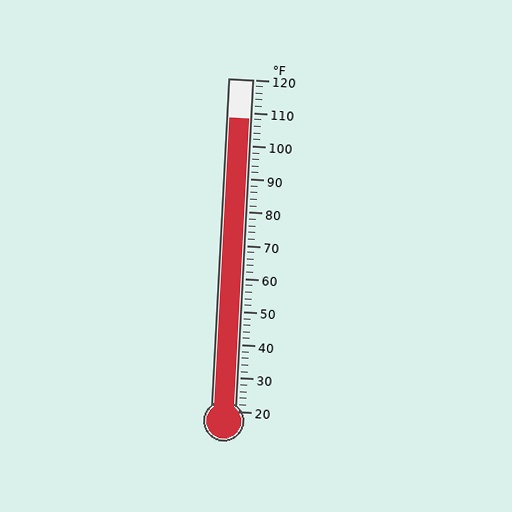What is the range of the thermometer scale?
The thermometer scale ranges from 20°F to 120°F.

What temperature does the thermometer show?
The thermometer shows approximately 108°F.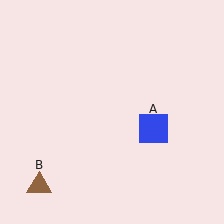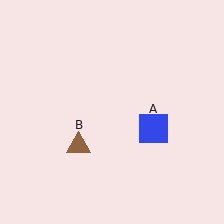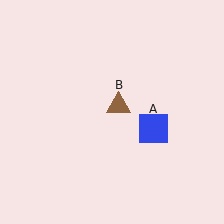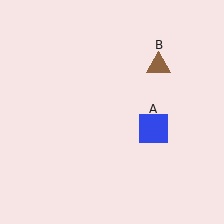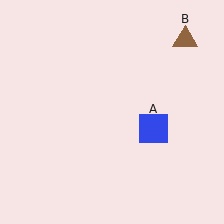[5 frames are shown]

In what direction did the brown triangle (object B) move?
The brown triangle (object B) moved up and to the right.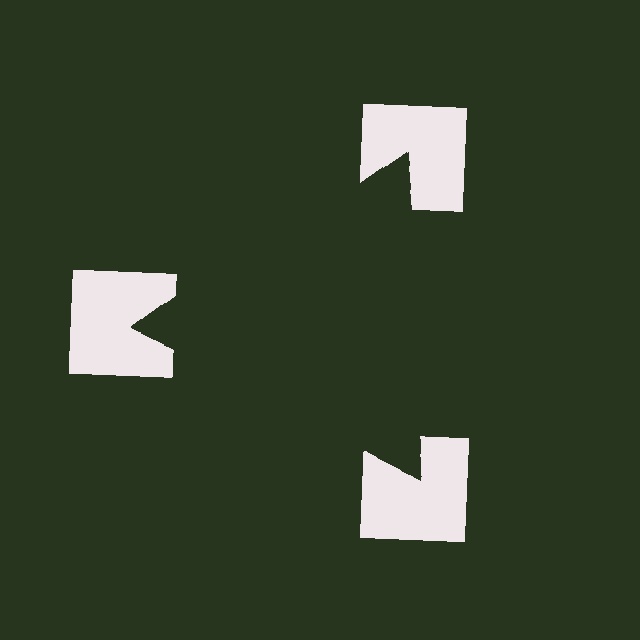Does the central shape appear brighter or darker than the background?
It typically appears slightly darker than the background, even though no actual brightness change is drawn.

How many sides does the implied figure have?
3 sides.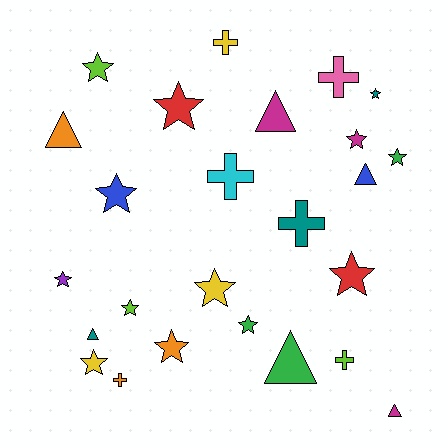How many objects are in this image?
There are 25 objects.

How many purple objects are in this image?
There is 1 purple object.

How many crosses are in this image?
There are 6 crosses.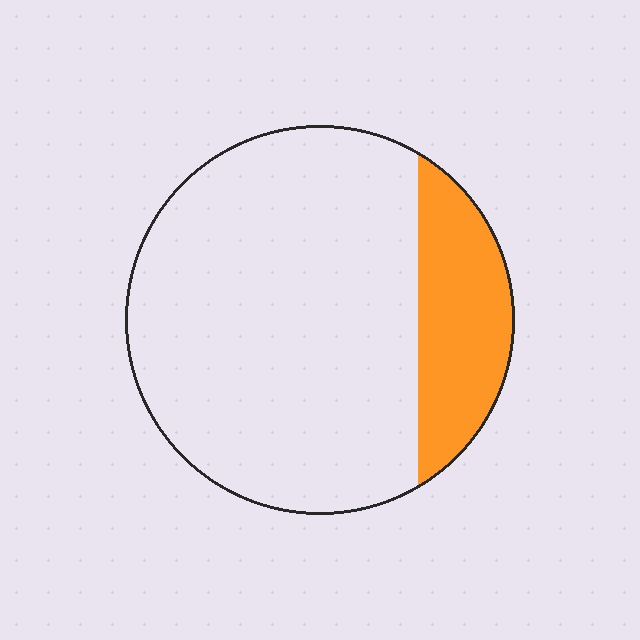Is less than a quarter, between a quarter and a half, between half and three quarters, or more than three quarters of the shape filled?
Less than a quarter.